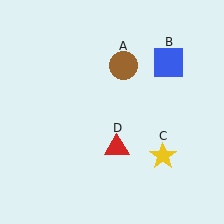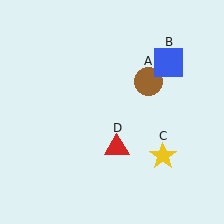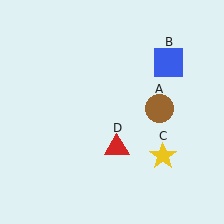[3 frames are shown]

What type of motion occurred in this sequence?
The brown circle (object A) rotated clockwise around the center of the scene.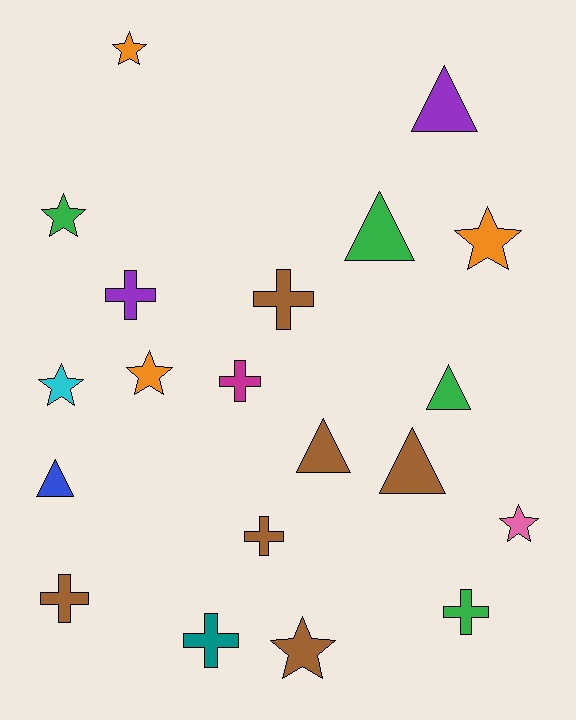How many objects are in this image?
There are 20 objects.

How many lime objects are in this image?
There are no lime objects.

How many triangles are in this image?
There are 6 triangles.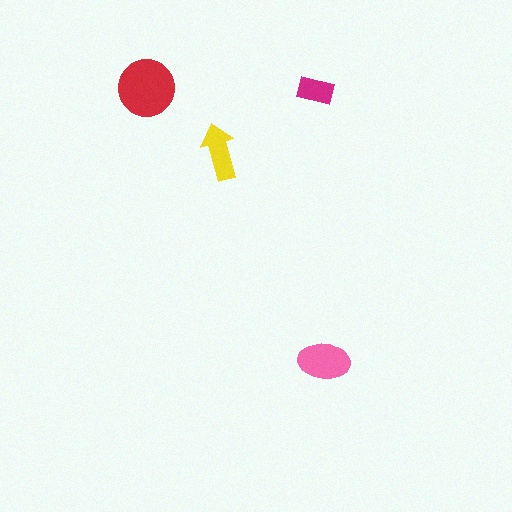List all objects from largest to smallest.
The red circle, the pink ellipse, the yellow arrow, the magenta rectangle.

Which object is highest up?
The red circle is topmost.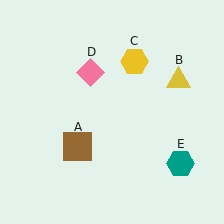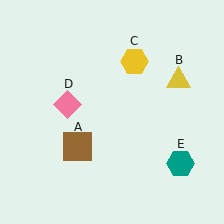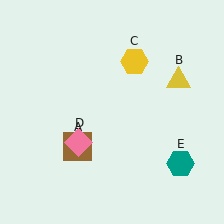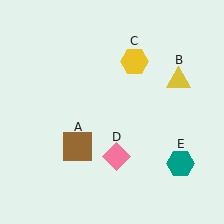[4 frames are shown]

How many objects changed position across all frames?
1 object changed position: pink diamond (object D).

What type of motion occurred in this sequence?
The pink diamond (object D) rotated counterclockwise around the center of the scene.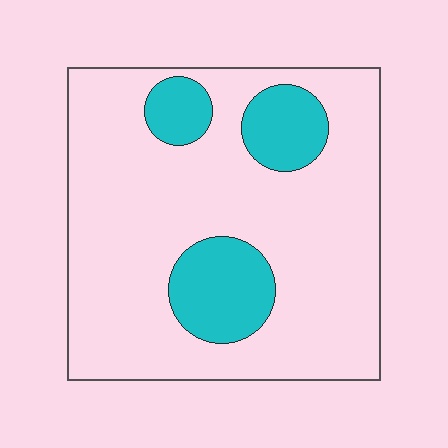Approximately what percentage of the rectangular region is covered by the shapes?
Approximately 20%.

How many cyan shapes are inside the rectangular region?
3.